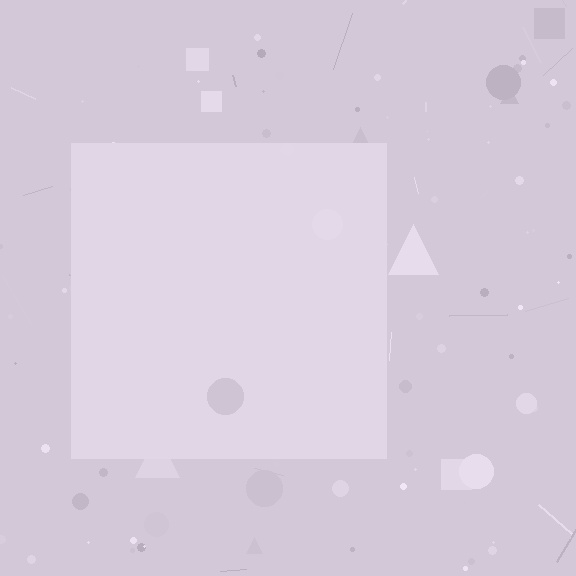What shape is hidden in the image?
A square is hidden in the image.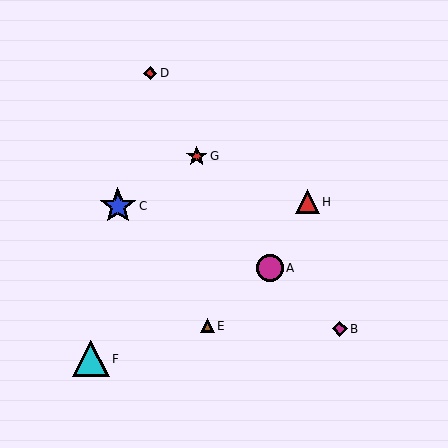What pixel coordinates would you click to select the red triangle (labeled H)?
Click at (307, 202) to select the red triangle H.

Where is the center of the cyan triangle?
The center of the cyan triangle is at (91, 359).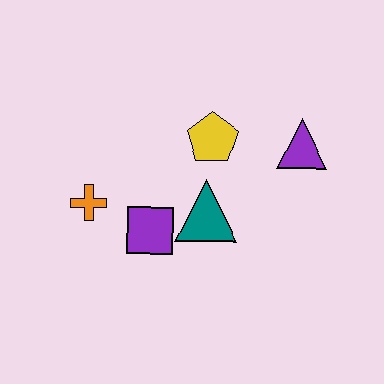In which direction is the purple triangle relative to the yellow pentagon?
The purple triangle is to the right of the yellow pentagon.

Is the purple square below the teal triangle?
Yes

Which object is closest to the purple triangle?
The yellow pentagon is closest to the purple triangle.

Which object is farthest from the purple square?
The purple triangle is farthest from the purple square.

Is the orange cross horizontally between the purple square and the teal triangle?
No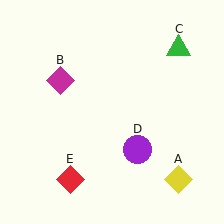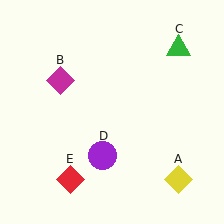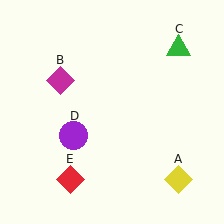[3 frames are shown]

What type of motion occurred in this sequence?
The purple circle (object D) rotated clockwise around the center of the scene.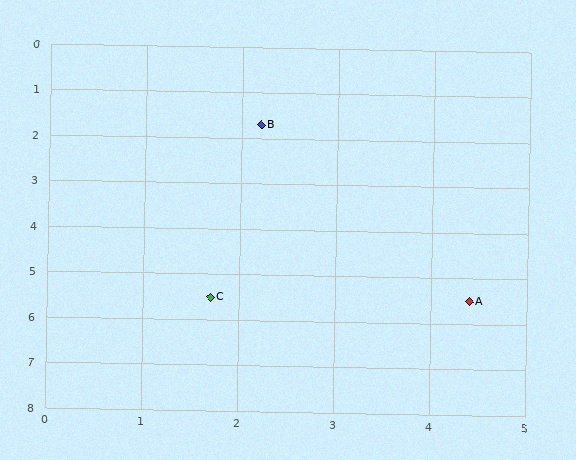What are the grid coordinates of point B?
Point B is at approximately (2.2, 1.7).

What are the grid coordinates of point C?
Point C is at approximately (1.7, 5.5).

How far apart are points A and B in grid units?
Points A and B are about 4.4 grid units apart.